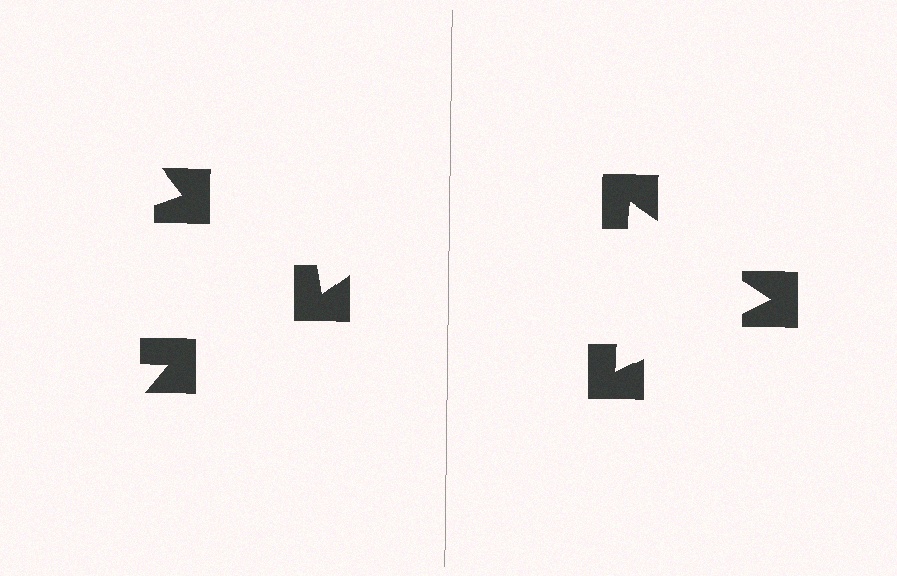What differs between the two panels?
The notched squares are positioned identically on both sides; only the wedge orientations differ. On the right they align to a triangle; on the left they are misaligned.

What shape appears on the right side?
An illusory triangle.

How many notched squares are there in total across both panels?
6 — 3 on each side.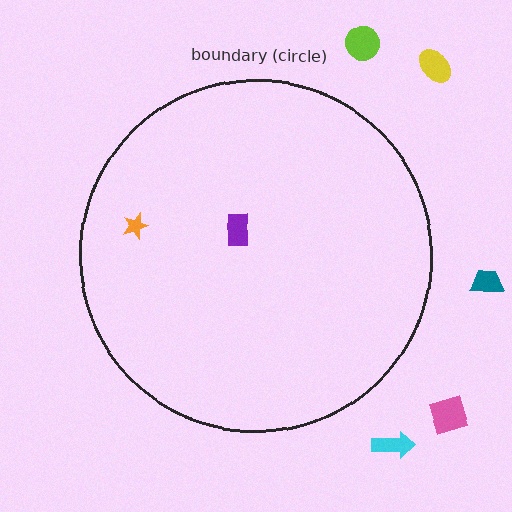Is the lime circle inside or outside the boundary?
Outside.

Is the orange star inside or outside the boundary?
Inside.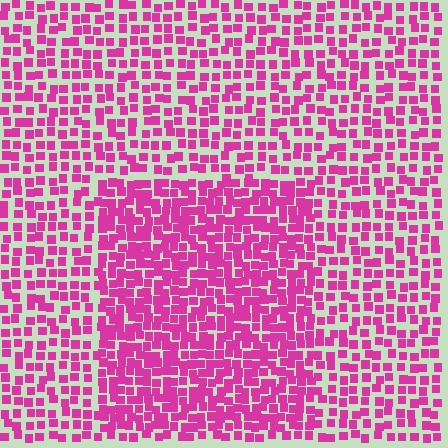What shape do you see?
I see a rectangle.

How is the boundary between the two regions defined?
The boundary is defined by a change in element density (approximately 1.7x ratio). All elements are the same color, size, and shape.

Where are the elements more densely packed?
The elements are more densely packed inside the rectangle boundary.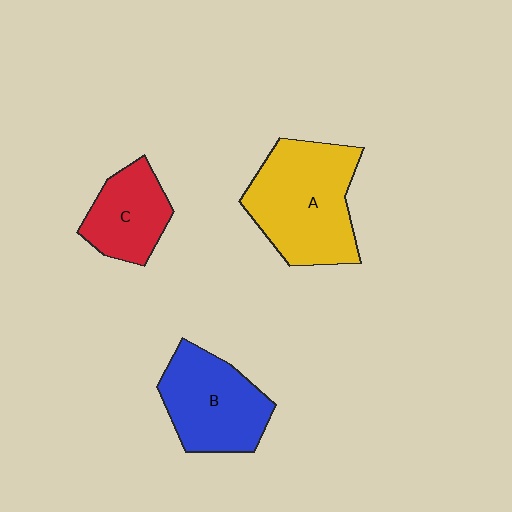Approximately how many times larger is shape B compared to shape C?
Approximately 1.4 times.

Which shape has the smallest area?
Shape C (red).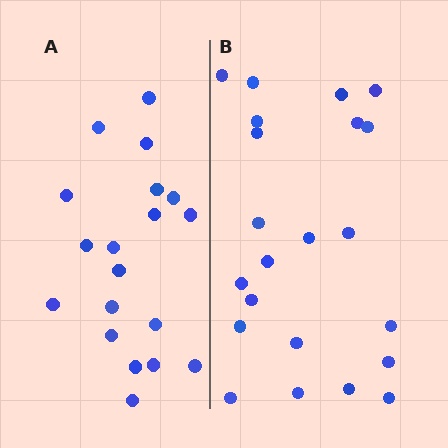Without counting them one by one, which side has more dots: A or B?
Region B (the right region) has more dots.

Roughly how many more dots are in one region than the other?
Region B has just a few more — roughly 2 or 3 more dots than region A.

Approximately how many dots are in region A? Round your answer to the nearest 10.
About 20 dots. (The exact count is 19, which rounds to 20.)